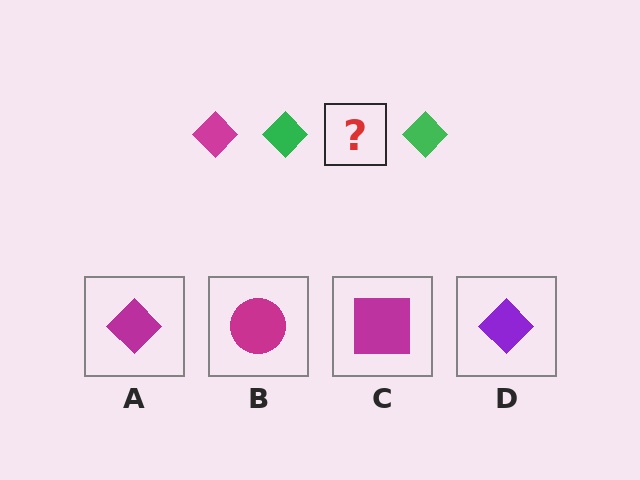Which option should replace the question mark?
Option A.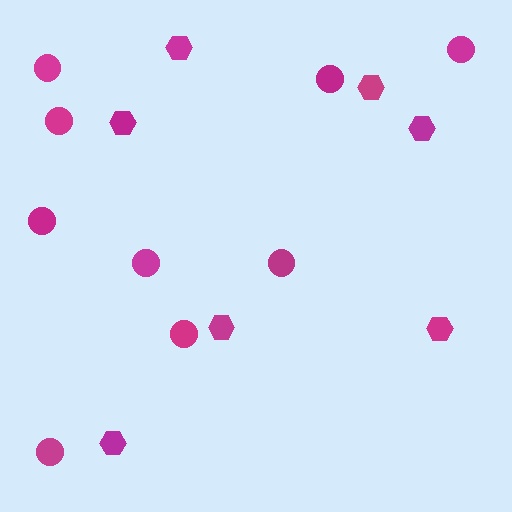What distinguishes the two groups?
There are 2 groups: one group of hexagons (7) and one group of circles (9).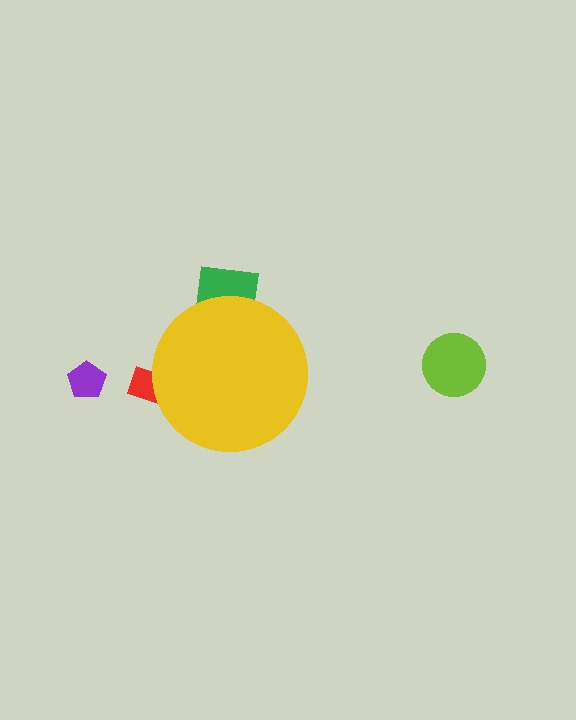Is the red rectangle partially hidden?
Yes, the red rectangle is partially hidden behind the yellow circle.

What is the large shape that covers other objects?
A yellow circle.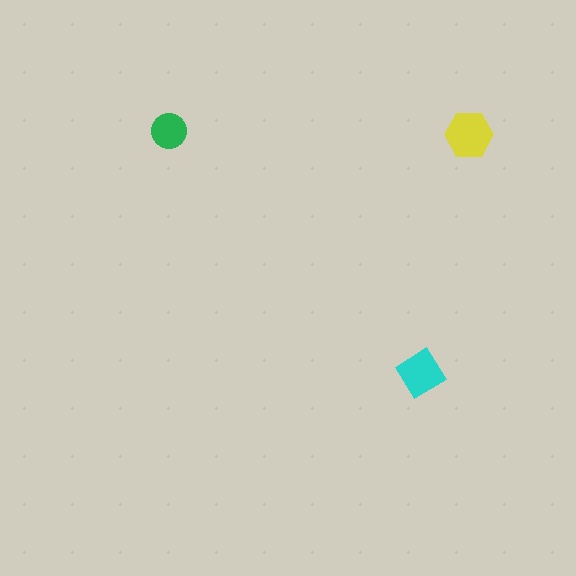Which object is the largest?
The yellow hexagon.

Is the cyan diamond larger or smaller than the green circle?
Larger.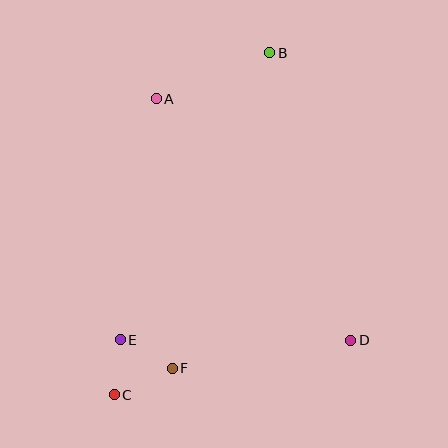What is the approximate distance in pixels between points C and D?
The distance between C and D is approximately 242 pixels.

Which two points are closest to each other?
Points C and E are closest to each other.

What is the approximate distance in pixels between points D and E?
The distance between D and E is approximately 230 pixels.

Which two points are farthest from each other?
Points B and C are farthest from each other.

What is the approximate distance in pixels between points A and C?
The distance between A and C is approximately 299 pixels.